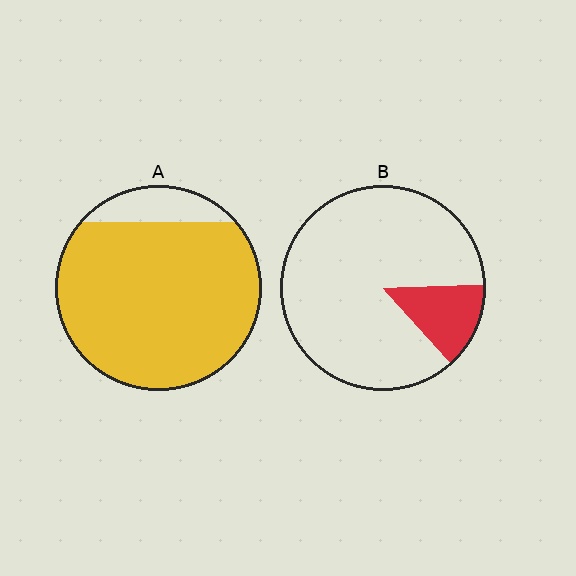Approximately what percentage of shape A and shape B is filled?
A is approximately 90% and B is approximately 15%.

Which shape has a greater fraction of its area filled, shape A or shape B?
Shape A.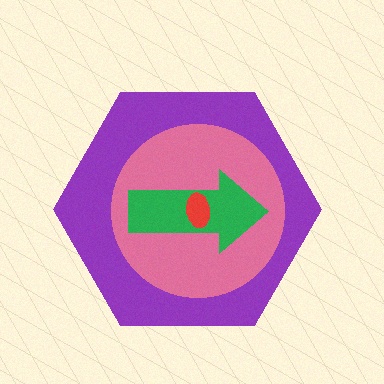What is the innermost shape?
The red ellipse.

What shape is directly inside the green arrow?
The red ellipse.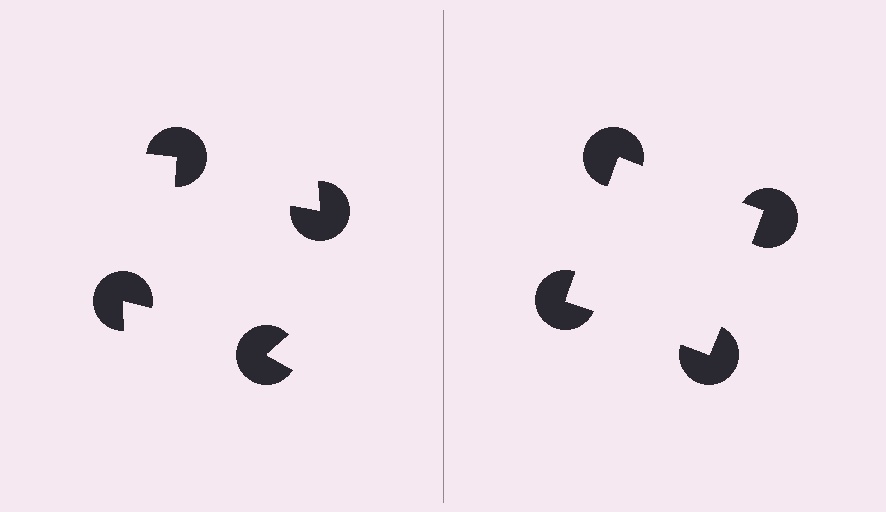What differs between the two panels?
The pac-man discs are positioned identically on both sides; only the wedge orientations differ. On the right they align to a square; on the left they are misaligned.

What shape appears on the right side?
An illusory square.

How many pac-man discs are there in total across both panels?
8 — 4 on each side.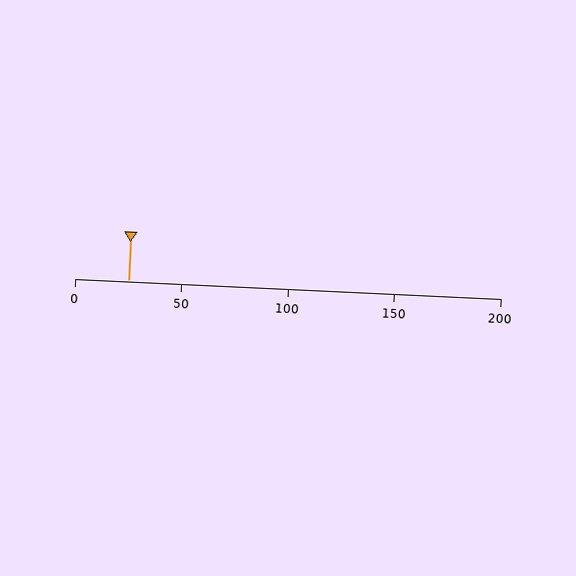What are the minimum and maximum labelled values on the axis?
The axis runs from 0 to 200.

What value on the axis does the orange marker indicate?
The marker indicates approximately 25.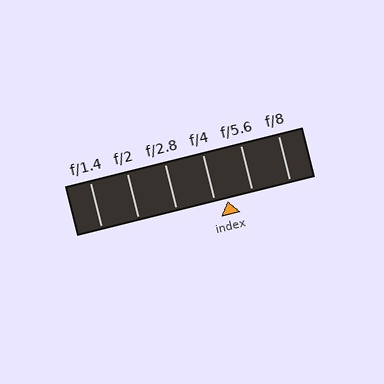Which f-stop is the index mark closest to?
The index mark is closest to f/4.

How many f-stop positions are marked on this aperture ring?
There are 6 f-stop positions marked.